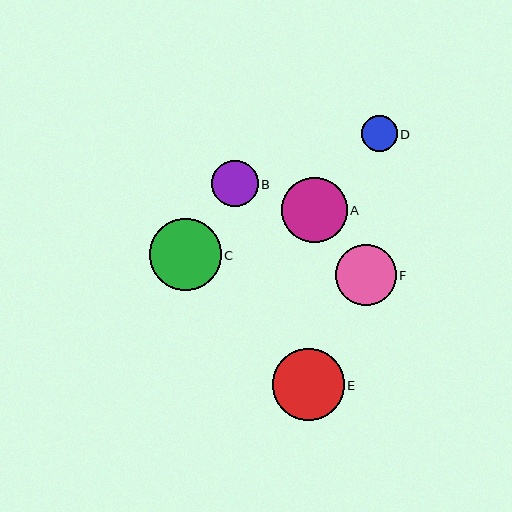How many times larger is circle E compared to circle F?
Circle E is approximately 1.2 times the size of circle F.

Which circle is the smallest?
Circle D is the smallest with a size of approximately 36 pixels.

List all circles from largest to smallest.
From largest to smallest: C, E, A, F, B, D.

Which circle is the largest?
Circle C is the largest with a size of approximately 72 pixels.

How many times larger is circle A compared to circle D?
Circle A is approximately 1.8 times the size of circle D.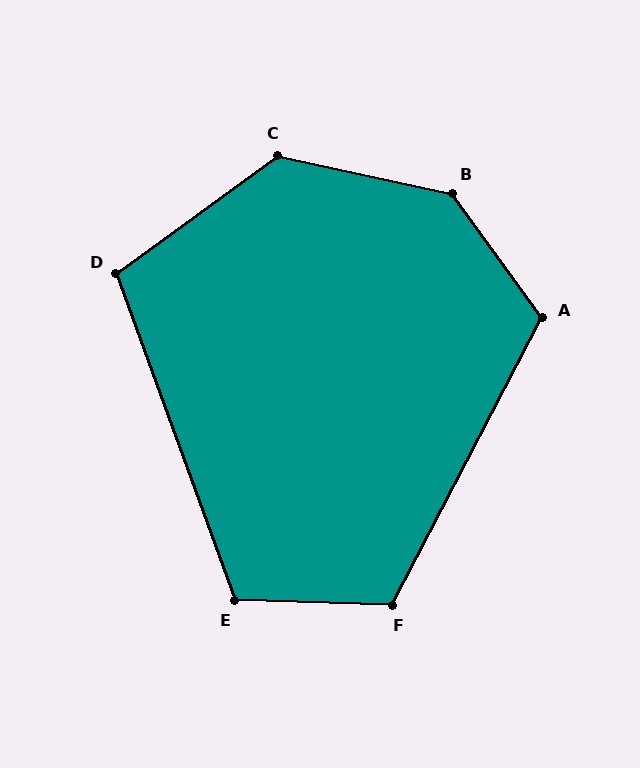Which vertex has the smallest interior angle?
D, at approximately 106 degrees.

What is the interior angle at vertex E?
Approximately 112 degrees (obtuse).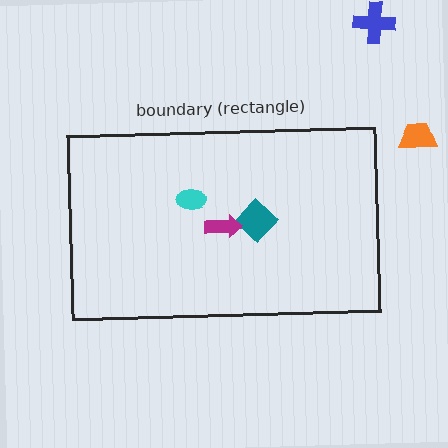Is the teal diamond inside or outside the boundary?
Inside.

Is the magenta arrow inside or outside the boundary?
Inside.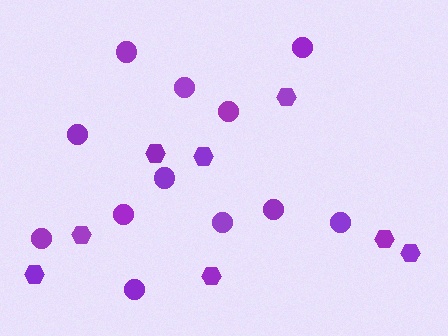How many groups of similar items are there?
There are 2 groups: one group of hexagons (8) and one group of circles (12).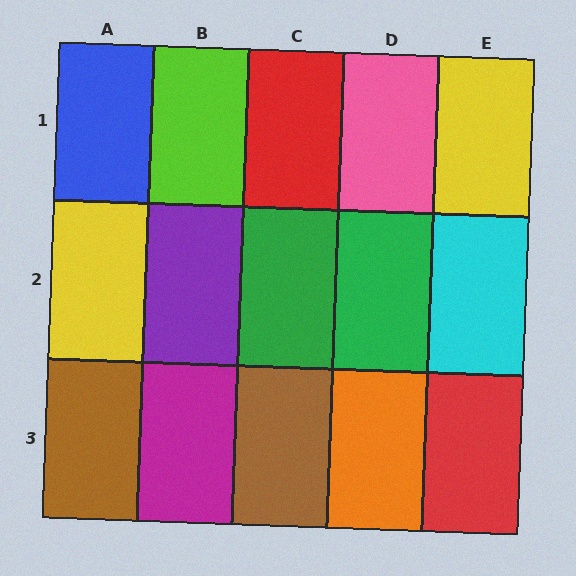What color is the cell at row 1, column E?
Yellow.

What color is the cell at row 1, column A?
Blue.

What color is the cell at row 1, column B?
Lime.